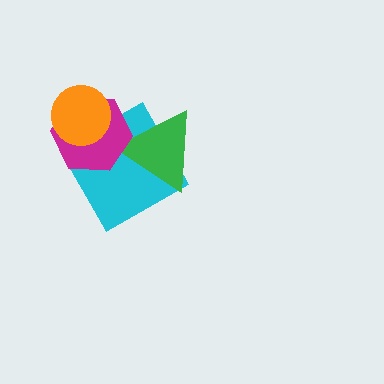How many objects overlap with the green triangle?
2 objects overlap with the green triangle.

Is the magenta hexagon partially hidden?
Yes, it is partially covered by another shape.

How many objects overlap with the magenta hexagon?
3 objects overlap with the magenta hexagon.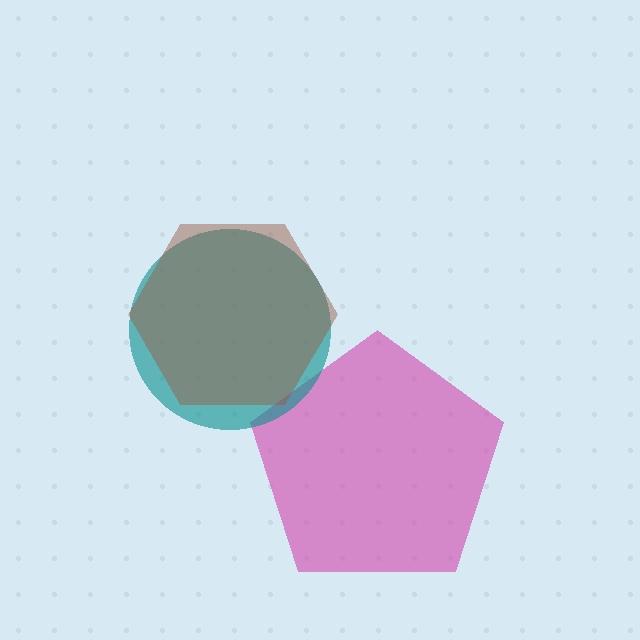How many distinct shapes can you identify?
There are 3 distinct shapes: a magenta pentagon, a teal circle, a brown hexagon.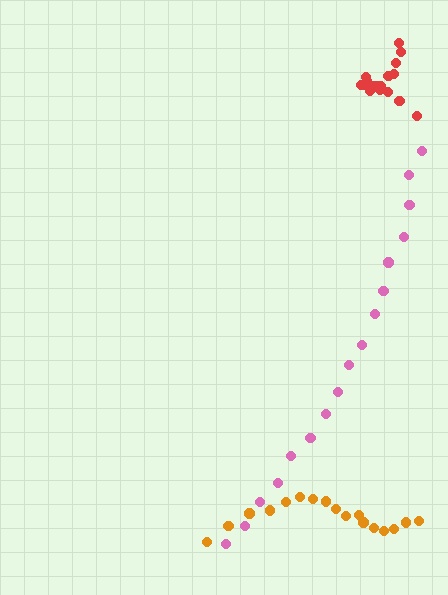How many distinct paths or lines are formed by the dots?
There are 3 distinct paths.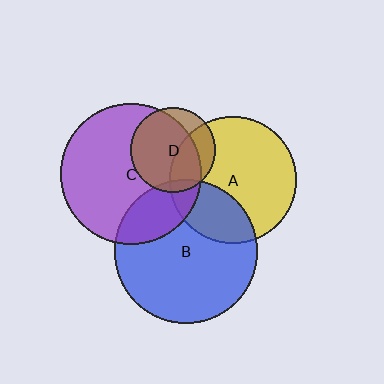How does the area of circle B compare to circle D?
Approximately 2.9 times.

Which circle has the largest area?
Circle B (blue).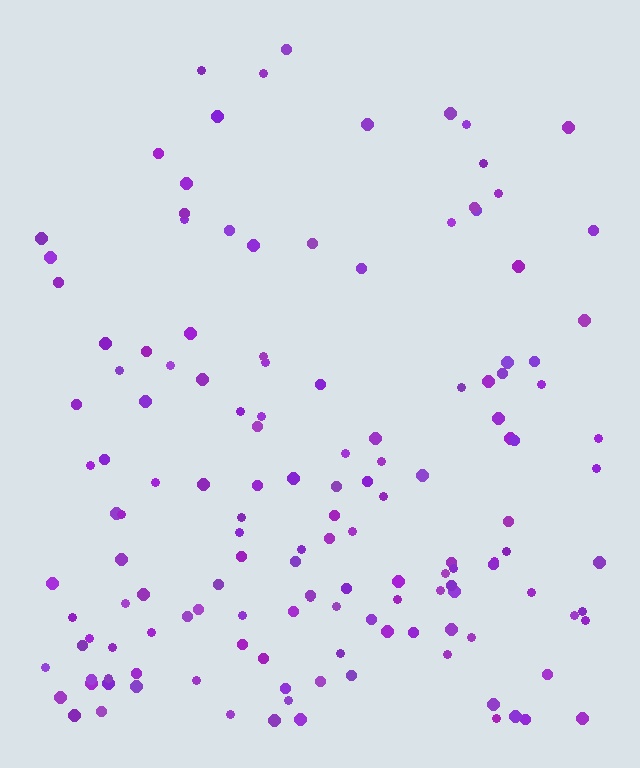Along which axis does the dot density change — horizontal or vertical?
Vertical.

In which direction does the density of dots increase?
From top to bottom, with the bottom side densest.